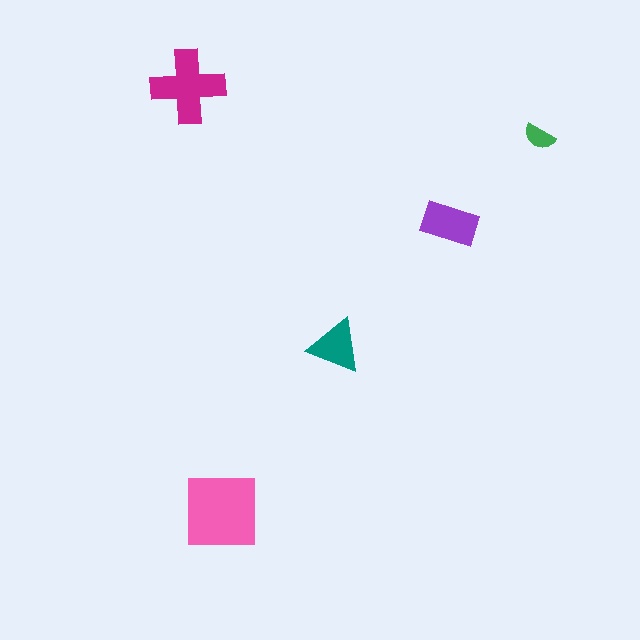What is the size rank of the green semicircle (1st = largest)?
5th.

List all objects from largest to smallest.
The pink square, the magenta cross, the purple rectangle, the teal triangle, the green semicircle.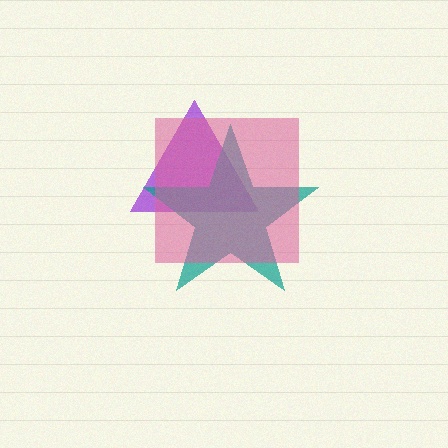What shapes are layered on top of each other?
The layered shapes are: a purple triangle, a teal star, a pink square.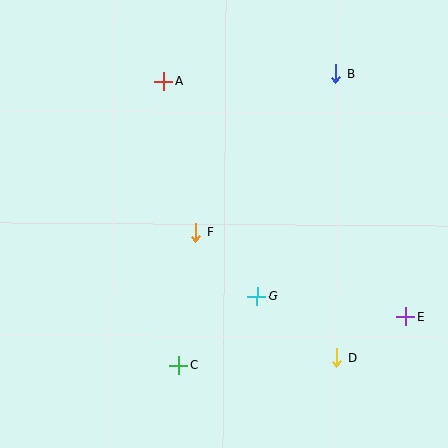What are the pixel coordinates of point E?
Point E is at (406, 317).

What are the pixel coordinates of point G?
Point G is at (257, 296).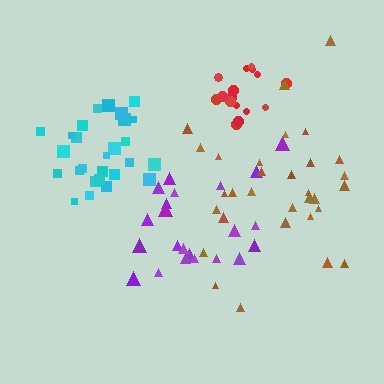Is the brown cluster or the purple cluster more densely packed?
Purple.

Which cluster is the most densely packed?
Red.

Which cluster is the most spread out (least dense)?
Brown.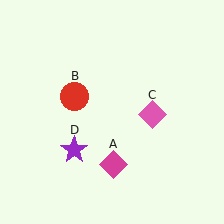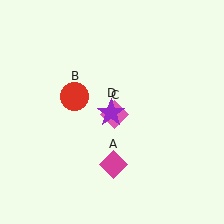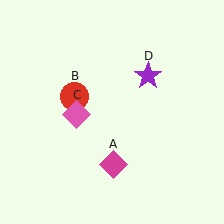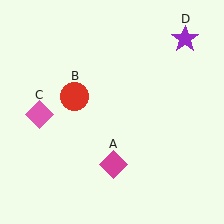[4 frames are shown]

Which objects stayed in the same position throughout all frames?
Magenta diamond (object A) and red circle (object B) remained stationary.